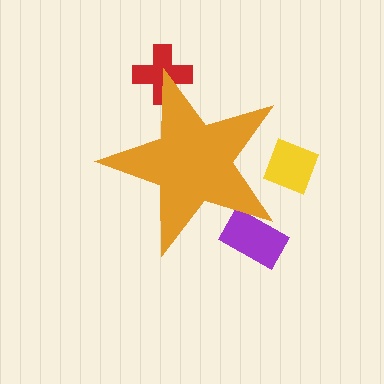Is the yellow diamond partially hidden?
Yes, the yellow diamond is partially hidden behind the orange star.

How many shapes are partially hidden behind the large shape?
3 shapes are partially hidden.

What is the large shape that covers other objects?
An orange star.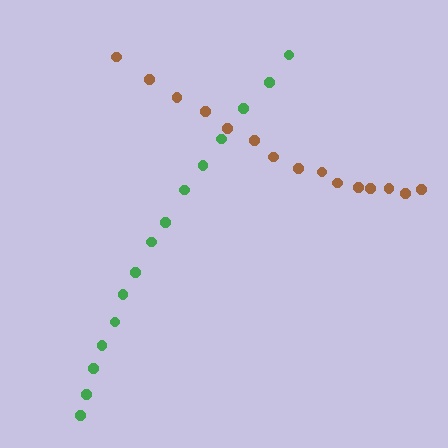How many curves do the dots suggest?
There are 2 distinct paths.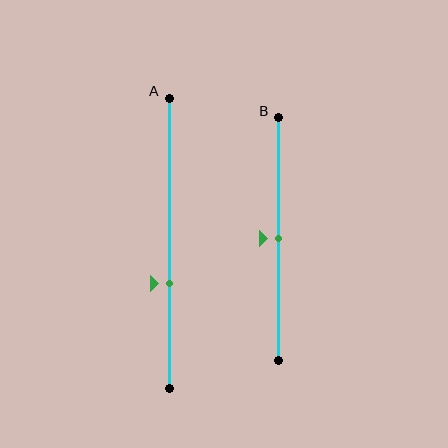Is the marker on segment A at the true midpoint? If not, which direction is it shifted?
No, the marker on segment A is shifted downward by about 14% of the segment length.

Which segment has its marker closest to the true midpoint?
Segment B has its marker closest to the true midpoint.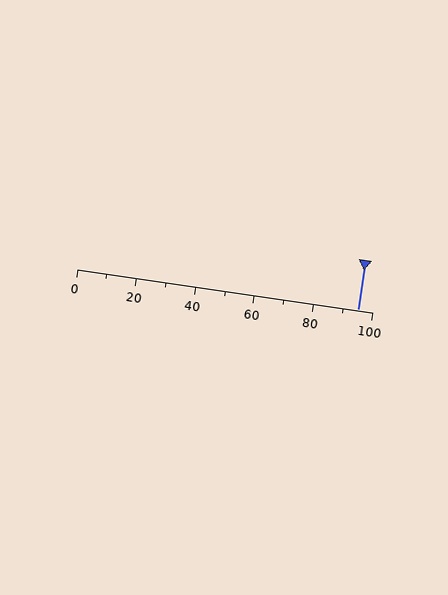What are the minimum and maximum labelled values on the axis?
The axis runs from 0 to 100.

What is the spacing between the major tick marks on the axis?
The major ticks are spaced 20 apart.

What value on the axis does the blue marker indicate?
The marker indicates approximately 95.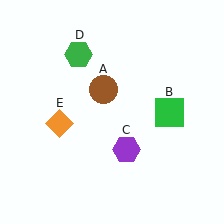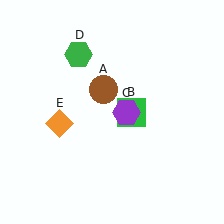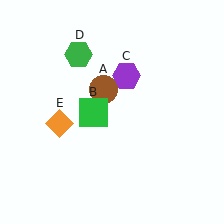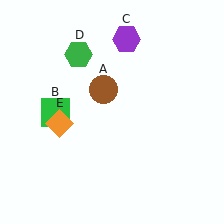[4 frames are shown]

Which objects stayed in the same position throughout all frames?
Brown circle (object A) and green hexagon (object D) and orange diamond (object E) remained stationary.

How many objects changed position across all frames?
2 objects changed position: green square (object B), purple hexagon (object C).